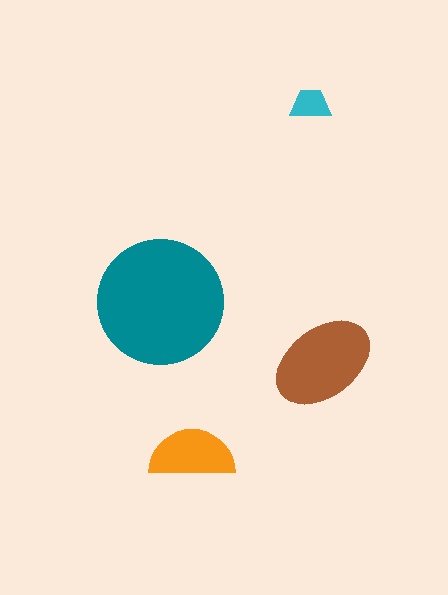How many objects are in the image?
There are 4 objects in the image.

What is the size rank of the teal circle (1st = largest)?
1st.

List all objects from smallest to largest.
The cyan trapezoid, the orange semicircle, the brown ellipse, the teal circle.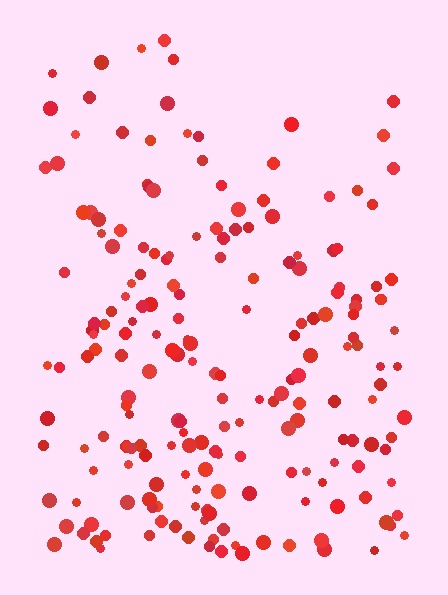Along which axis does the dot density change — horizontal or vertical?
Vertical.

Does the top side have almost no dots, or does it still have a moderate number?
Still a moderate number, just noticeably fewer than the bottom.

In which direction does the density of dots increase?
From top to bottom, with the bottom side densest.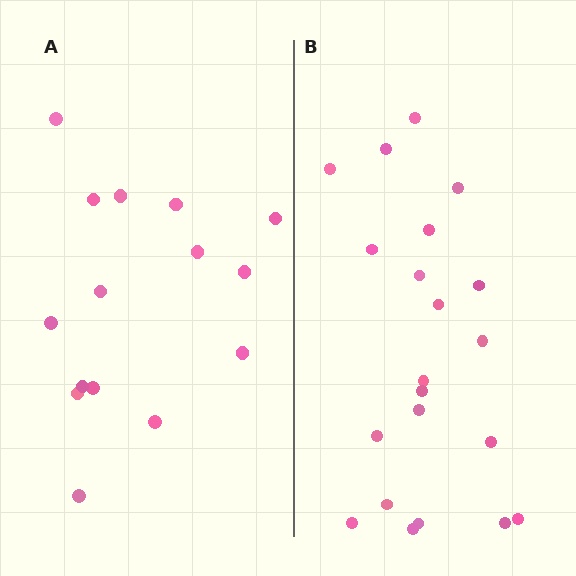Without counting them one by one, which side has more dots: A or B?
Region B (the right region) has more dots.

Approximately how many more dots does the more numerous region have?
Region B has about 6 more dots than region A.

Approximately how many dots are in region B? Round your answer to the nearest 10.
About 20 dots. (The exact count is 21, which rounds to 20.)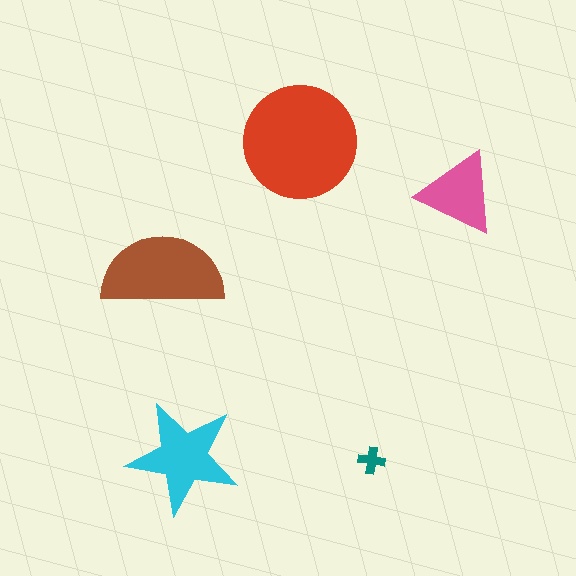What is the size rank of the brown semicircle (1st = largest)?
2nd.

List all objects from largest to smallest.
The red circle, the brown semicircle, the cyan star, the pink triangle, the teal cross.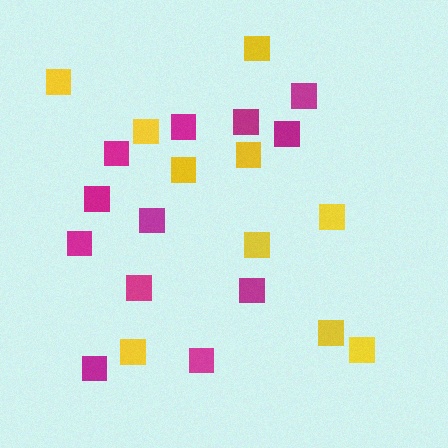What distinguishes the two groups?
There are 2 groups: one group of magenta squares (12) and one group of yellow squares (10).